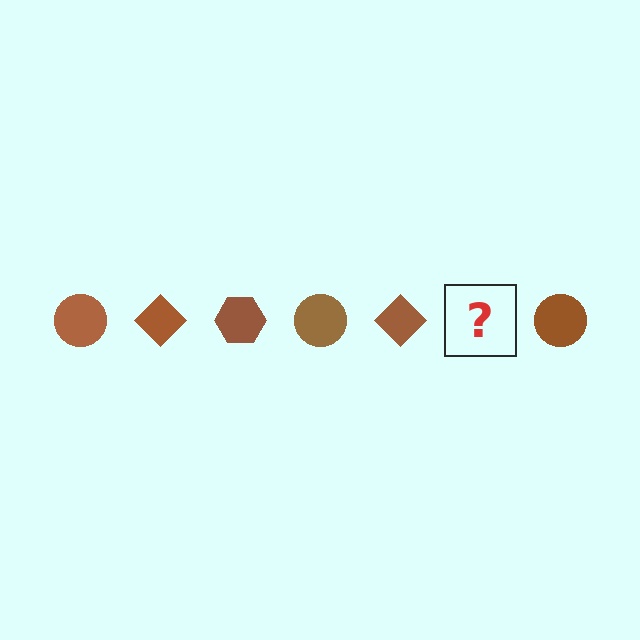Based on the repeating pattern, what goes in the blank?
The blank should be a brown hexagon.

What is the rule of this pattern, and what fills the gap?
The rule is that the pattern cycles through circle, diamond, hexagon shapes in brown. The gap should be filled with a brown hexagon.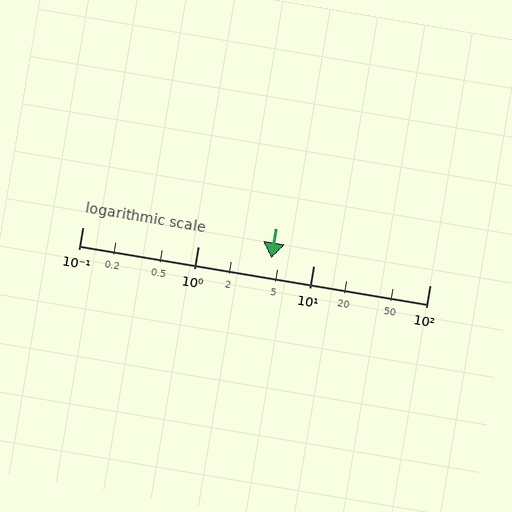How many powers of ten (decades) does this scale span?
The scale spans 3 decades, from 0.1 to 100.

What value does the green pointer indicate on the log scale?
The pointer indicates approximately 4.3.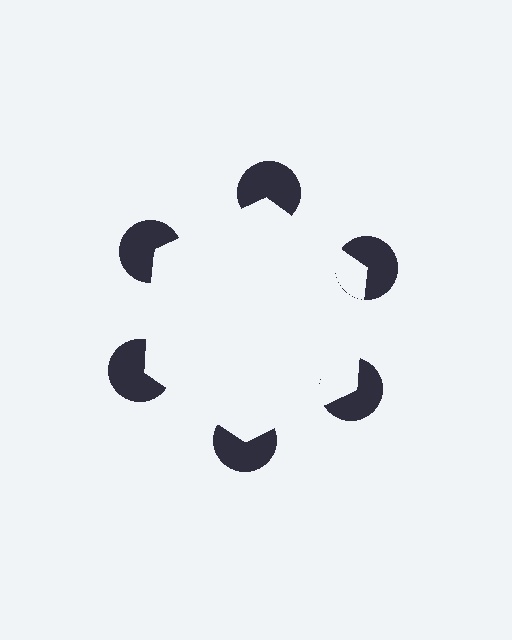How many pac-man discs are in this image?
There are 6 — one at each vertex of the illusory hexagon.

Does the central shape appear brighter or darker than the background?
It typically appears slightly brighter than the background, even though no actual brightness change is drawn.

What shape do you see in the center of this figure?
An illusory hexagon — its edges are inferred from the aligned wedge cuts in the pac-man discs, not physically drawn.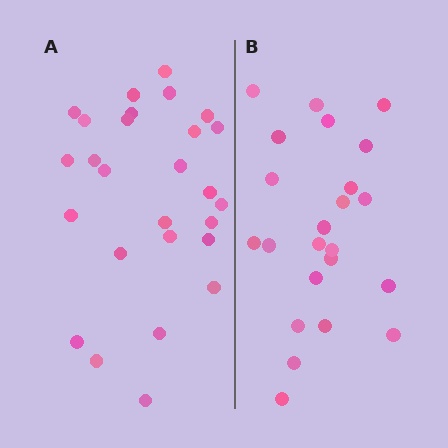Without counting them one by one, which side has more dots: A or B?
Region A (the left region) has more dots.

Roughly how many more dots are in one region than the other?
Region A has about 4 more dots than region B.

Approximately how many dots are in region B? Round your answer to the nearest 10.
About 20 dots. (The exact count is 23, which rounds to 20.)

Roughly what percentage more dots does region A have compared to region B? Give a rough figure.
About 15% more.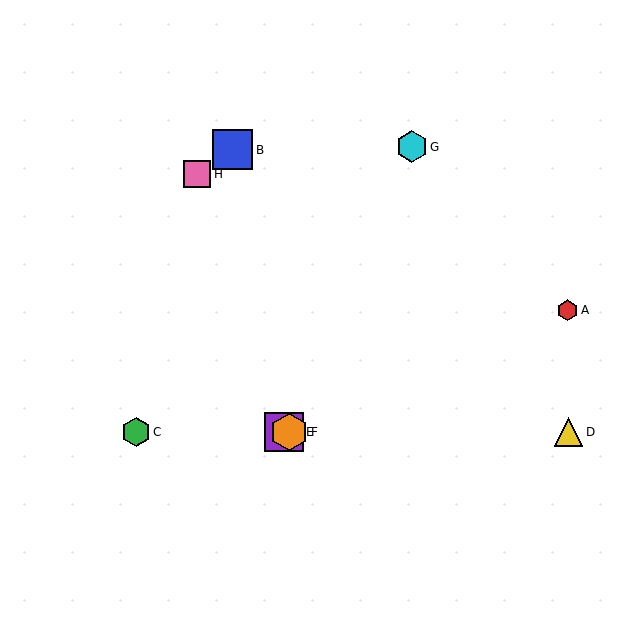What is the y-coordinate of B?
Object B is at y≈150.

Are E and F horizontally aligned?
Yes, both are at y≈432.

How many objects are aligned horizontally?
4 objects (C, D, E, F) are aligned horizontally.